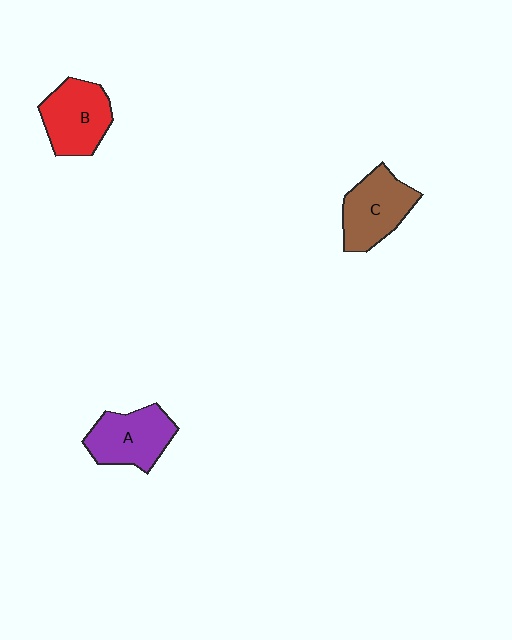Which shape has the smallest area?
Shape A (purple).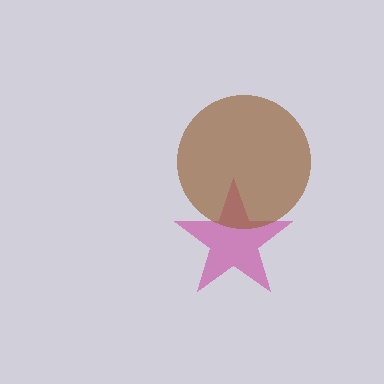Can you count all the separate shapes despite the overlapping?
Yes, there are 2 separate shapes.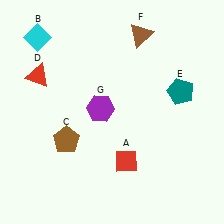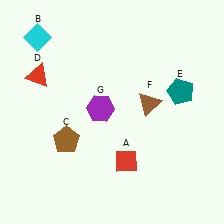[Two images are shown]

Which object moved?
The brown triangle (F) moved down.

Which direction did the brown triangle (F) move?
The brown triangle (F) moved down.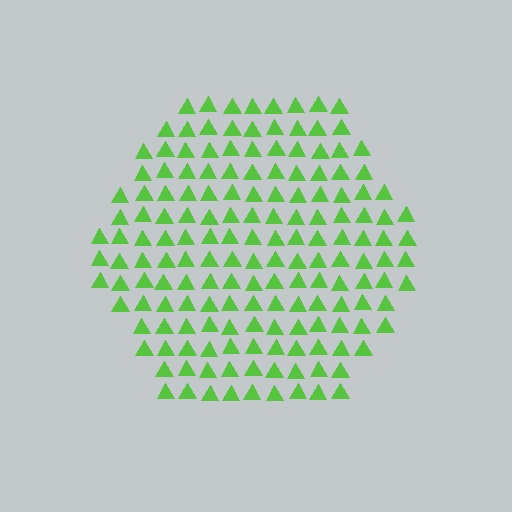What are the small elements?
The small elements are triangles.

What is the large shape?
The large shape is a hexagon.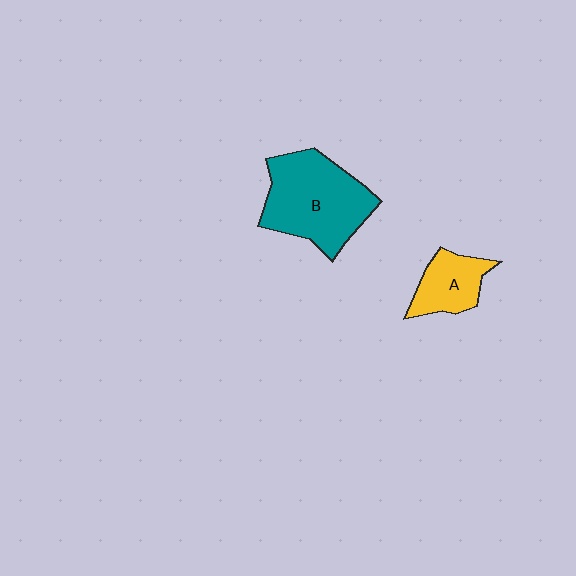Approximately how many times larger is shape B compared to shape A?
Approximately 2.2 times.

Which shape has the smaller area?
Shape A (yellow).